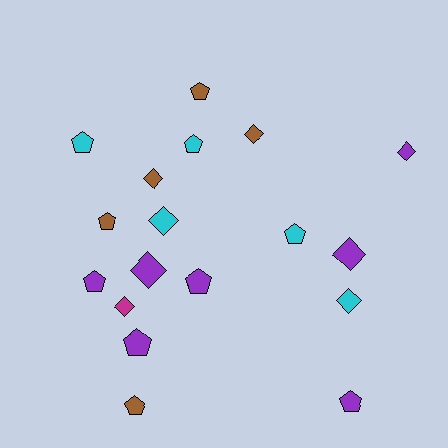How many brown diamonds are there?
There are 2 brown diamonds.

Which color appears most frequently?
Purple, with 7 objects.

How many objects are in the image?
There are 18 objects.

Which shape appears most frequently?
Pentagon, with 10 objects.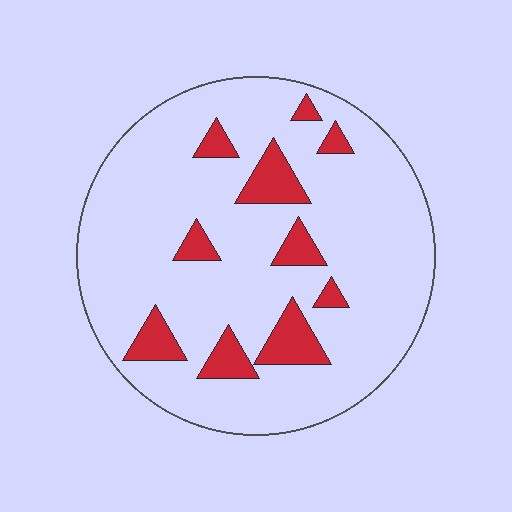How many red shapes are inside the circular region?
10.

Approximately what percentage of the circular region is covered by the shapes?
Approximately 15%.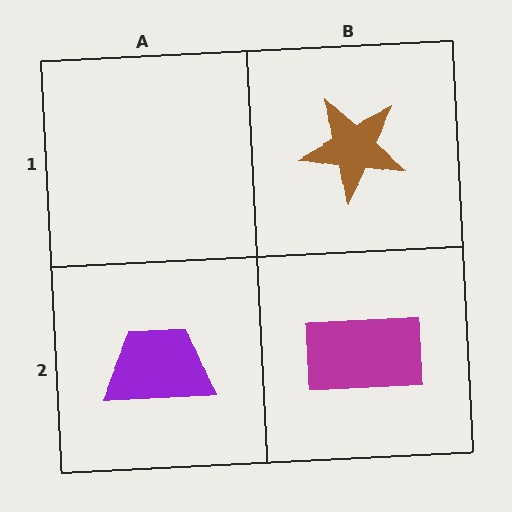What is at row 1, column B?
A brown star.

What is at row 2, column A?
A purple trapezoid.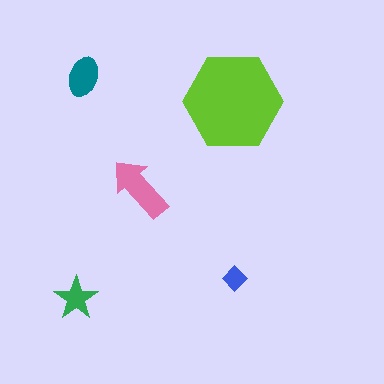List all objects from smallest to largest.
The blue diamond, the green star, the teal ellipse, the pink arrow, the lime hexagon.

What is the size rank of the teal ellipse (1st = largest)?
3rd.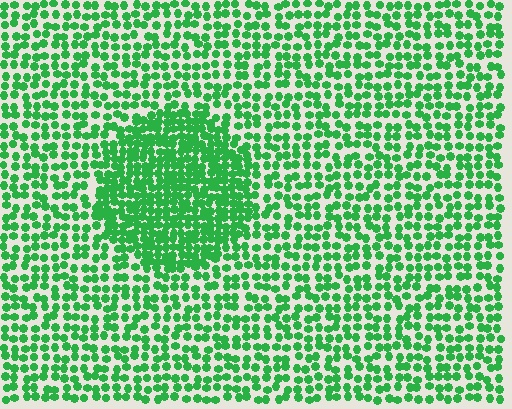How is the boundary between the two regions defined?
The boundary is defined by a change in element density (approximately 1.9x ratio). All elements are the same color, size, and shape.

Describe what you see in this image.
The image contains small green elements arranged at two different densities. A circle-shaped region is visible where the elements are more densely packed than the surrounding area.